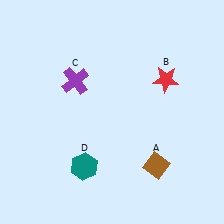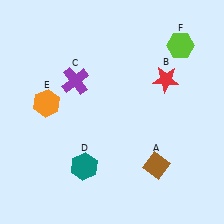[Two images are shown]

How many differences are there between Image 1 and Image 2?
There are 2 differences between the two images.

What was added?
An orange hexagon (E), a lime hexagon (F) were added in Image 2.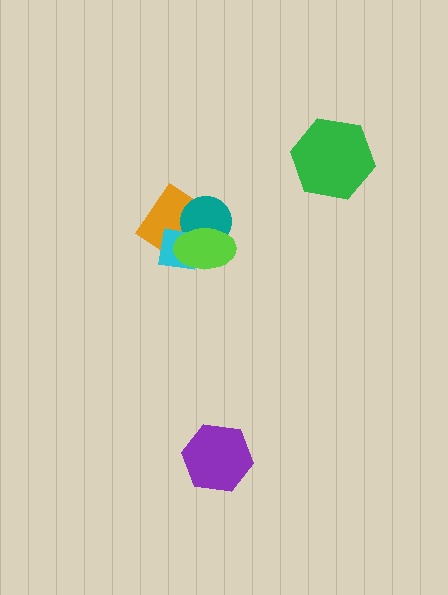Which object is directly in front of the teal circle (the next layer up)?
The cyan square is directly in front of the teal circle.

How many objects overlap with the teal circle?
3 objects overlap with the teal circle.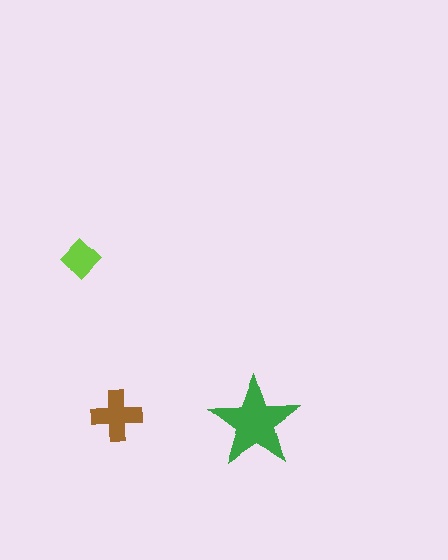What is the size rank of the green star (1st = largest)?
1st.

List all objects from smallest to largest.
The lime diamond, the brown cross, the green star.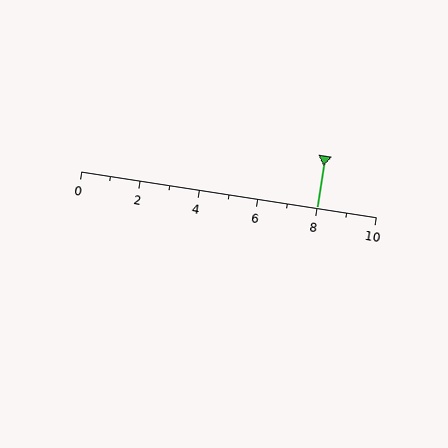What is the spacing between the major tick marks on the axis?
The major ticks are spaced 2 apart.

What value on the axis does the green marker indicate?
The marker indicates approximately 8.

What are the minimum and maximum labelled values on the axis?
The axis runs from 0 to 10.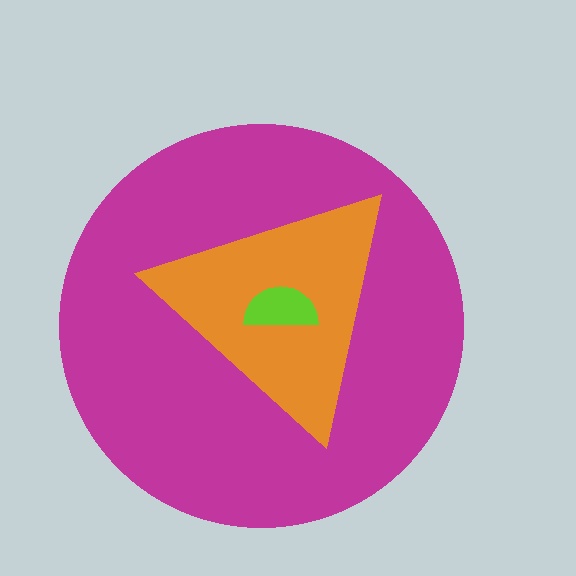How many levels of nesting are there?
3.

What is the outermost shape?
The magenta circle.